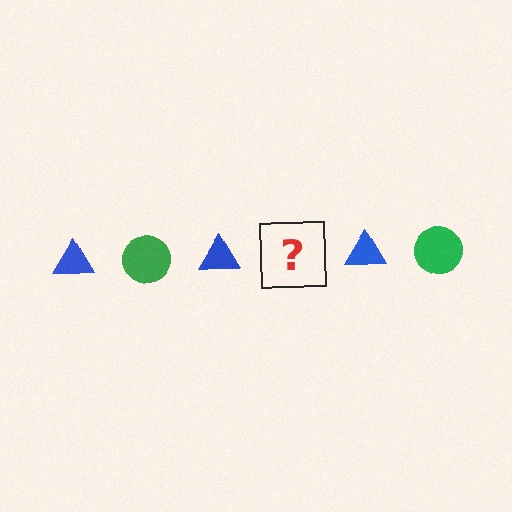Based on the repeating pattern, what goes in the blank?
The blank should be a green circle.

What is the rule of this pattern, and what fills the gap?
The rule is that the pattern alternates between blue triangle and green circle. The gap should be filled with a green circle.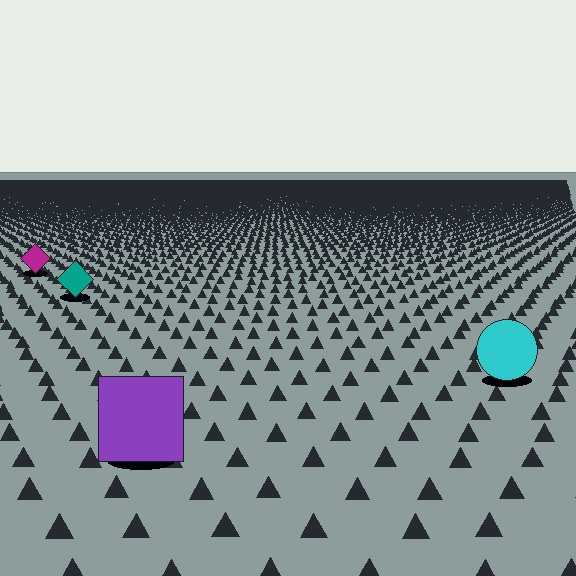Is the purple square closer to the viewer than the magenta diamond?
Yes. The purple square is closer — you can tell from the texture gradient: the ground texture is coarser near it.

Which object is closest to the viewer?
The purple square is closest. The texture marks near it are larger and more spread out.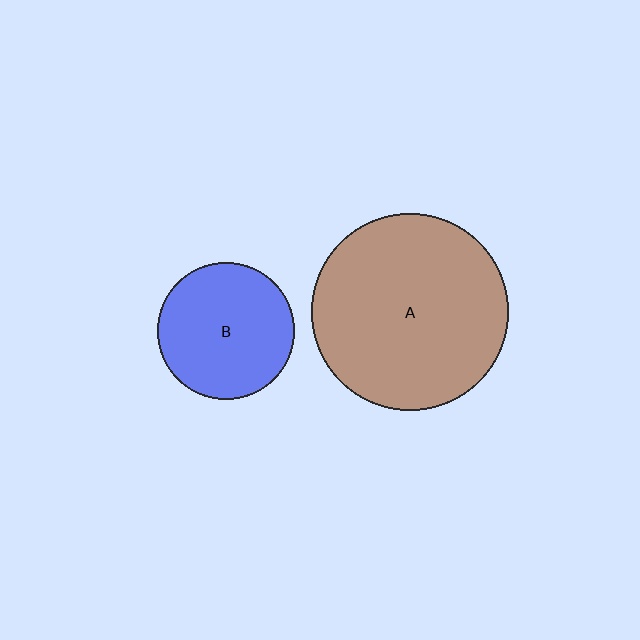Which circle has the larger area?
Circle A (brown).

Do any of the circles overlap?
No, none of the circles overlap.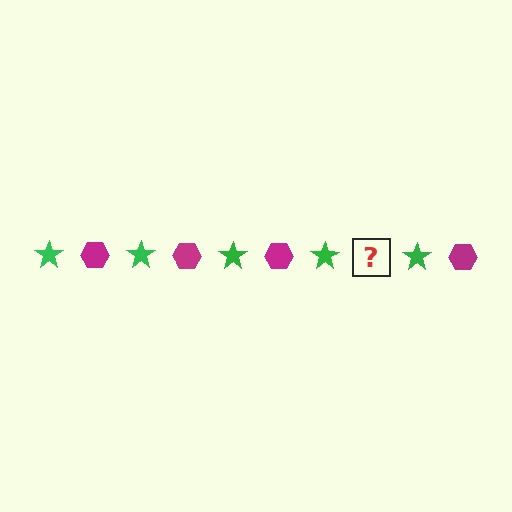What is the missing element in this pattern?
The missing element is a magenta hexagon.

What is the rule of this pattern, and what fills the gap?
The rule is that the pattern alternates between green star and magenta hexagon. The gap should be filled with a magenta hexagon.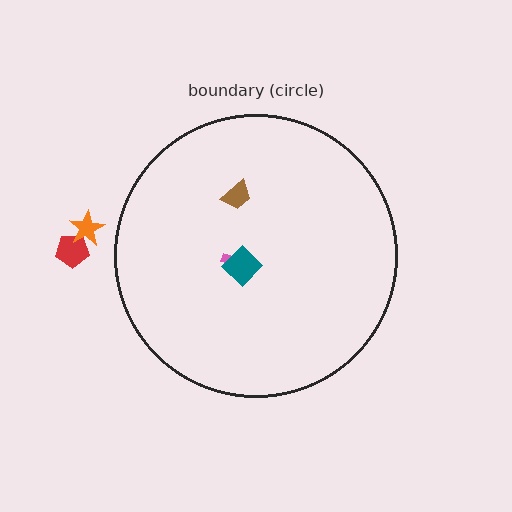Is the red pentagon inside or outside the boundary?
Outside.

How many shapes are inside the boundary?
3 inside, 2 outside.